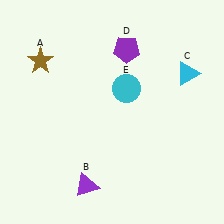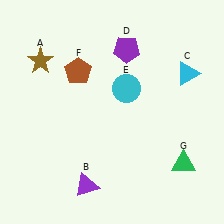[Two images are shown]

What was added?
A brown pentagon (F), a green triangle (G) were added in Image 2.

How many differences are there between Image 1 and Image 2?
There are 2 differences between the two images.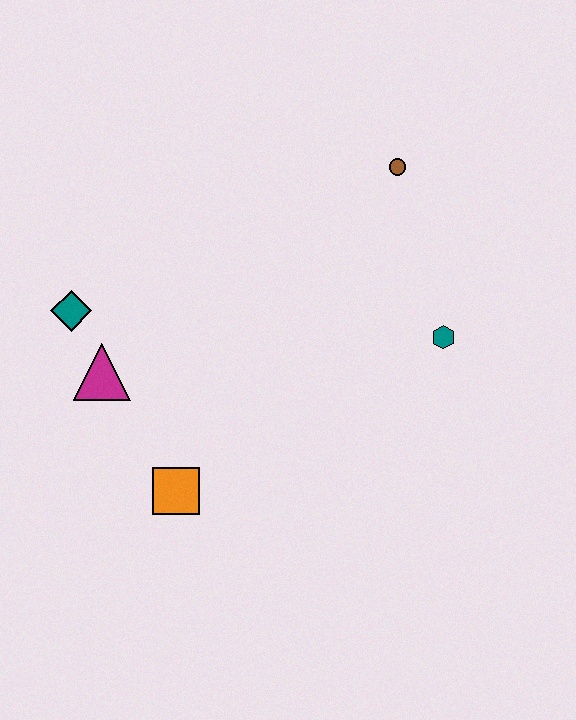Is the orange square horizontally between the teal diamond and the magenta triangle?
No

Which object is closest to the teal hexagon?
The brown circle is closest to the teal hexagon.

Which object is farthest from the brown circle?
The orange square is farthest from the brown circle.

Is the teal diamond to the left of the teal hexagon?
Yes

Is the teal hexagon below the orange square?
No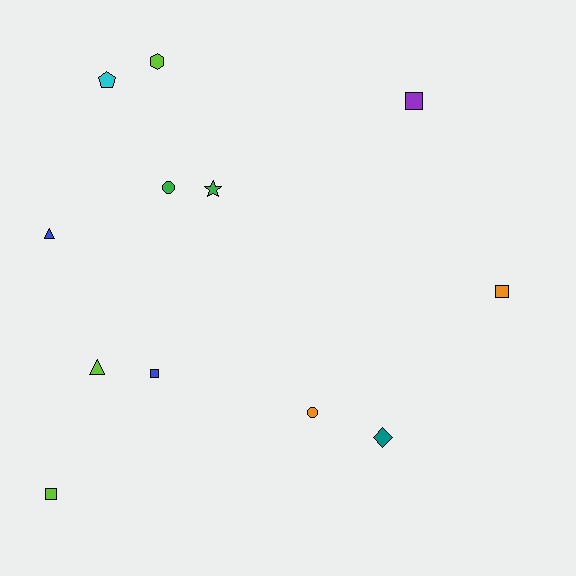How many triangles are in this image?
There are 2 triangles.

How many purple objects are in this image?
There is 1 purple object.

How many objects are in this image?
There are 12 objects.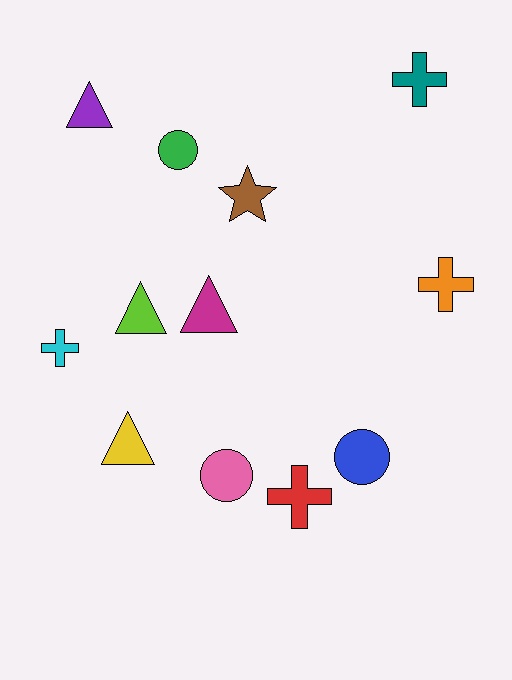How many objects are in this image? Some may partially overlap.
There are 12 objects.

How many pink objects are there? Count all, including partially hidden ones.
There is 1 pink object.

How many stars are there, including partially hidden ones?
There is 1 star.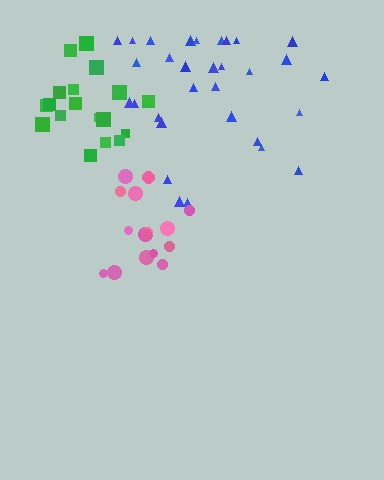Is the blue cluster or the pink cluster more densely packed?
Pink.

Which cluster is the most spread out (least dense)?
Blue.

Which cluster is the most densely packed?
Pink.